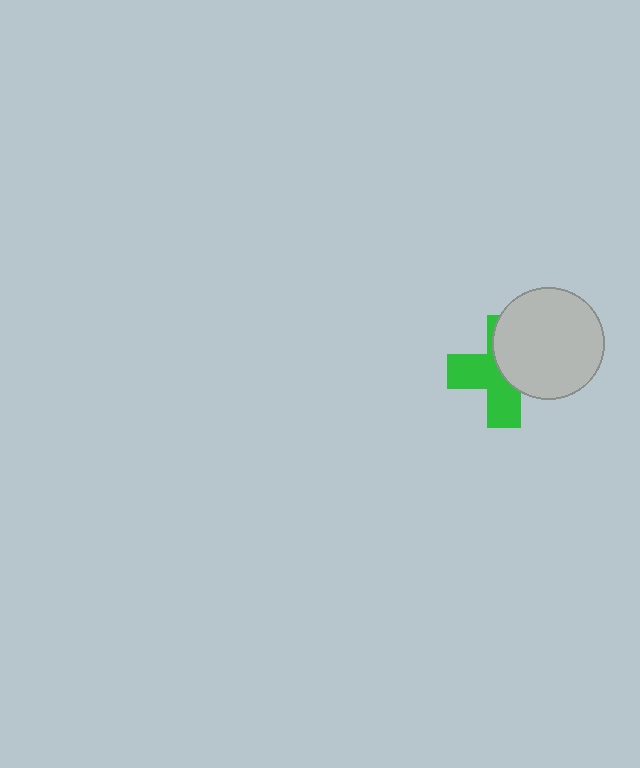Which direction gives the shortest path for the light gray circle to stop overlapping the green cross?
Moving right gives the shortest separation.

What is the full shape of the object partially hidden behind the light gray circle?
The partially hidden object is a green cross.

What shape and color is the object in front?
The object in front is a light gray circle.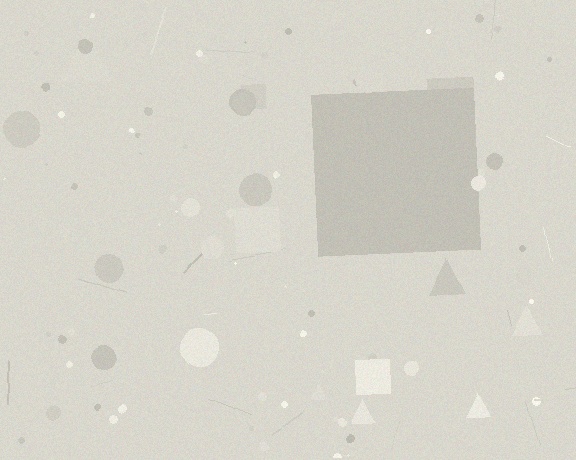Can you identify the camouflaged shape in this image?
The camouflaged shape is a square.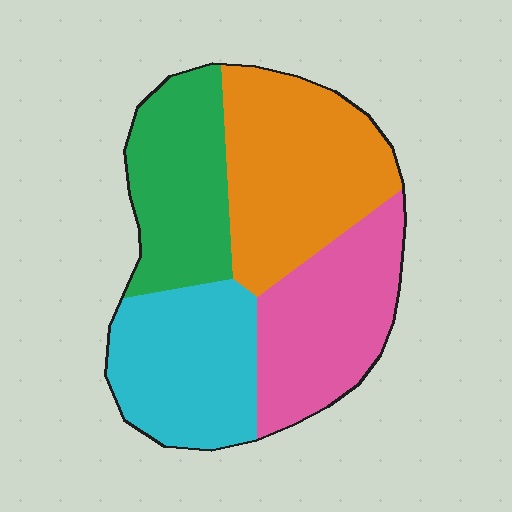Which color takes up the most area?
Orange, at roughly 30%.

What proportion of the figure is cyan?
Cyan covers around 25% of the figure.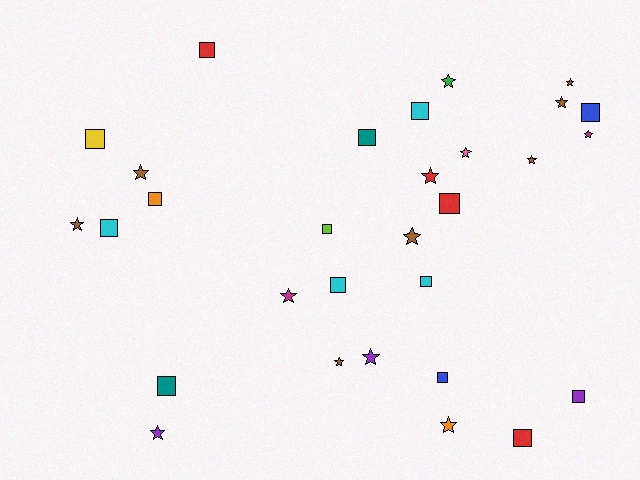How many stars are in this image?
There are 15 stars.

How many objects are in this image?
There are 30 objects.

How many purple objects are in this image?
There are 3 purple objects.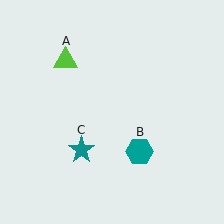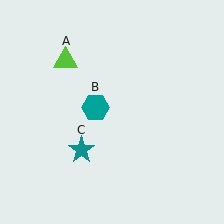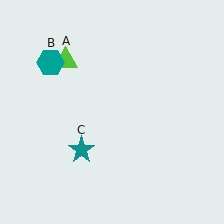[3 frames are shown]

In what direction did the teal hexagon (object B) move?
The teal hexagon (object B) moved up and to the left.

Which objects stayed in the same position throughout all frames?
Lime triangle (object A) and teal star (object C) remained stationary.